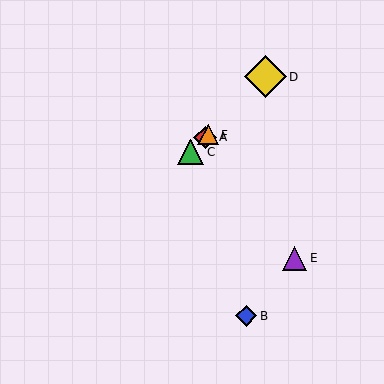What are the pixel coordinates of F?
Object F is at (208, 135).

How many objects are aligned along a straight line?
4 objects (A, C, D, F) are aligned along a straight line.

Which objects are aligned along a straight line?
Objects A, C, D, F are aligned along a straight line.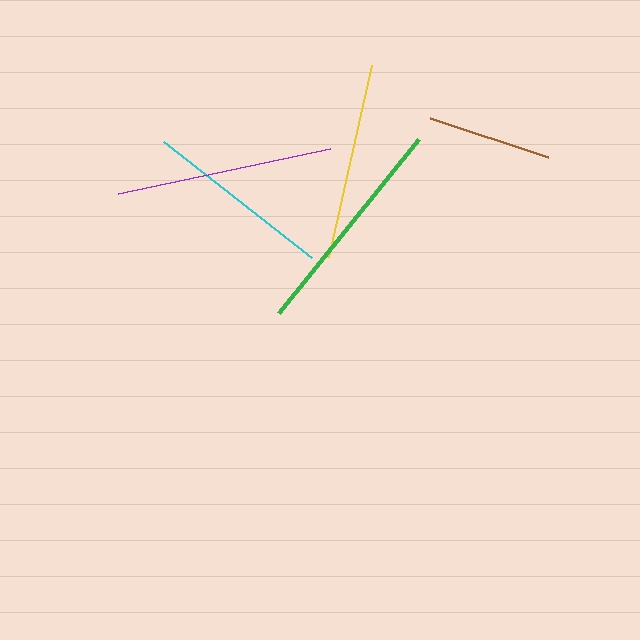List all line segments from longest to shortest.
From longest to shortest: green, purple, yellow, cyan, brown.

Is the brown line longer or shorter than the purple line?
The purple line is longer than the brown line.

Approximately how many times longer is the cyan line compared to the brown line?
The cyan line is approximately 1.5 times the length of the brown line.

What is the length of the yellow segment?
The yellow segment is approximately 196 pixels long.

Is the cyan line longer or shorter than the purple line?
The purple line is longer than the cyan line.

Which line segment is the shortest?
The brown line is the shortest at approximately 124 pixels.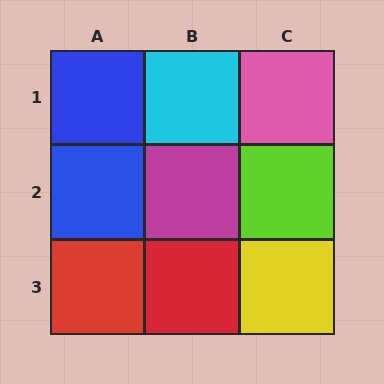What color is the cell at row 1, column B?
Cyan.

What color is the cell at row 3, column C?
Yellow.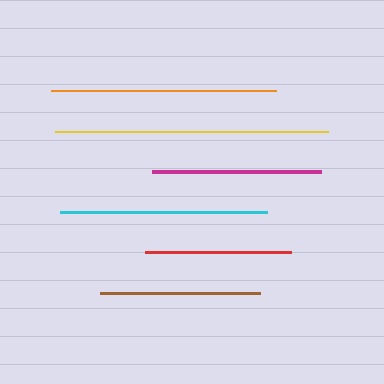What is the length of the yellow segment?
The yellow segment is approximately 273 pixels long.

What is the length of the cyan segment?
The cyan segment is approximately 207 pixels long.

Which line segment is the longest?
The yellow line is the longest at approximately 273 pixels.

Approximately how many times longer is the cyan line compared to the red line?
The cyan line is approximately 1.4 times the length of the red line.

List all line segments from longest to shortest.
From longest to shortest: yellow, orange, cyan, magenta, brown, red.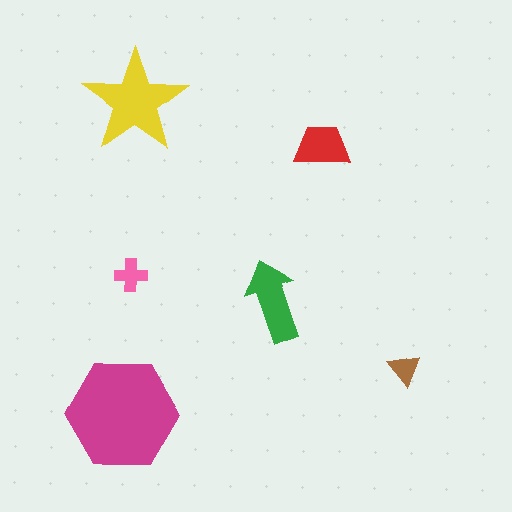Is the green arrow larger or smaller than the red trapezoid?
Larger.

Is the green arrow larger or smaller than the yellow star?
Smaller.